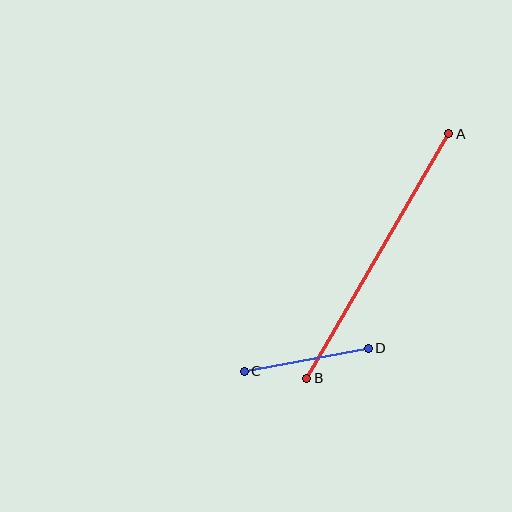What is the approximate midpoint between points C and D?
The midpoint is at approximately (306, 360) pixels.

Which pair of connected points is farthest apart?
Points A and B are farthest apart.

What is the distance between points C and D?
The distance is approximately 126 pixels.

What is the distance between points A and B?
The distance is approximately 282 pixels.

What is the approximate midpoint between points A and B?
The midpoint is at approximately (378, 256) pixels.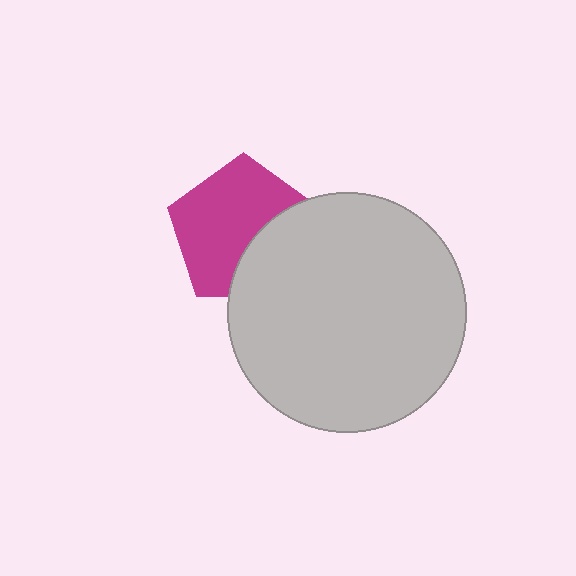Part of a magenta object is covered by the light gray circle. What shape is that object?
It is a pentagon.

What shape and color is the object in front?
The object in front is a light gray circle.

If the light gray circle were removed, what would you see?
You would see the complete magenta pentagon.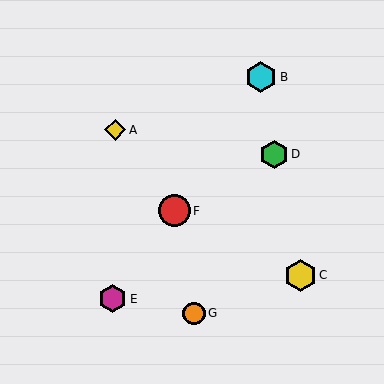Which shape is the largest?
The yellow hexagon (labeled C) is the largest.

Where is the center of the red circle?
The center of the red circle is at (174, 211).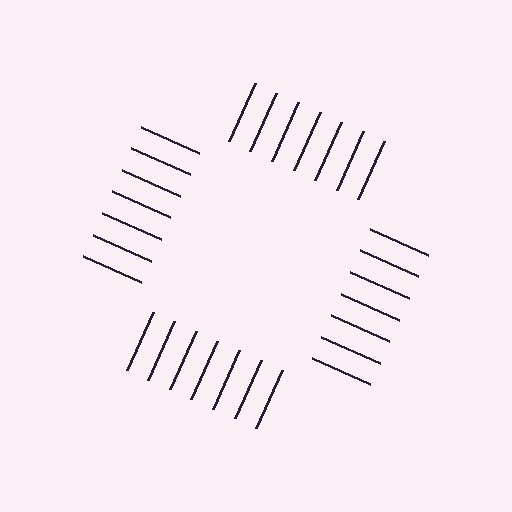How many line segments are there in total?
28 — 7 along each of the 4 edges.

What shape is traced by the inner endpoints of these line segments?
An illusory square — the line segments terminate on its edges but no continuous stroke is drawn.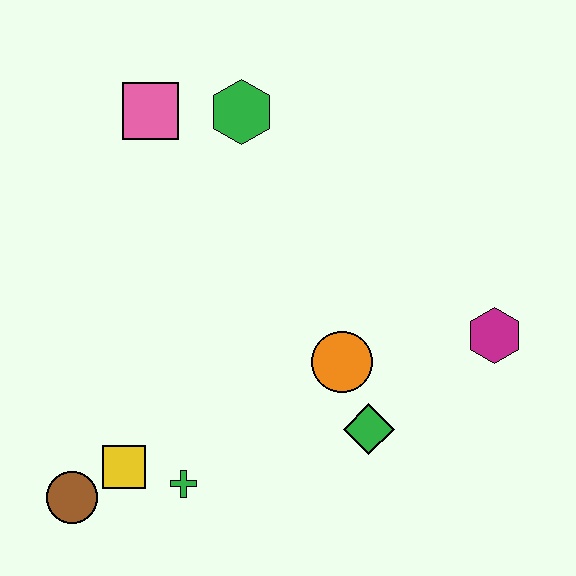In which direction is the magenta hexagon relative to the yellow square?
The magenta hexagon is to the right of the yellow square.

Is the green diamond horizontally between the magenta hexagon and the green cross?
Yes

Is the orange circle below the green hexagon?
Yes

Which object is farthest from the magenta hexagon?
The brown circle is farthest from the magenta hexagon.